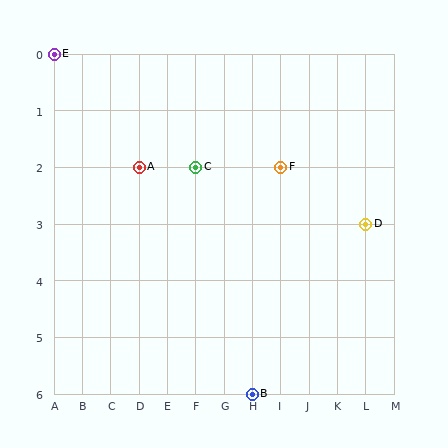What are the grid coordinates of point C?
Point C is at grid coordinates (F, 2).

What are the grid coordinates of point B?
Point B is at grid coordinates (H, 6).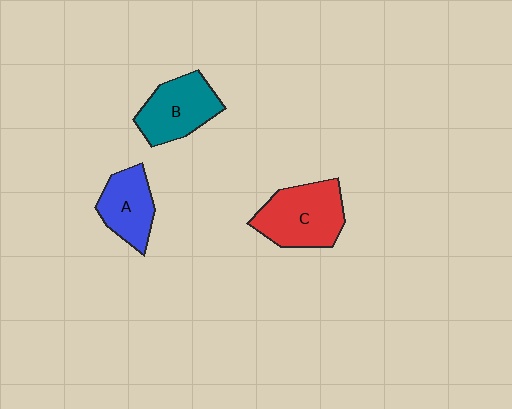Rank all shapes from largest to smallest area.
From largest to smallest: C (red), B (teal), A (blue).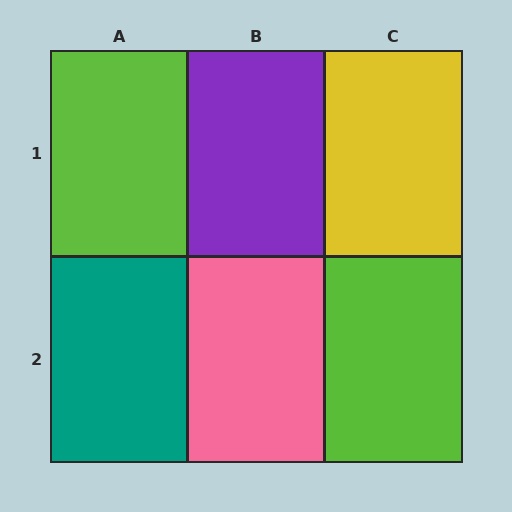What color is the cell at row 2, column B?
Pink.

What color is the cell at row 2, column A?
Teal.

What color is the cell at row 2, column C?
Lime.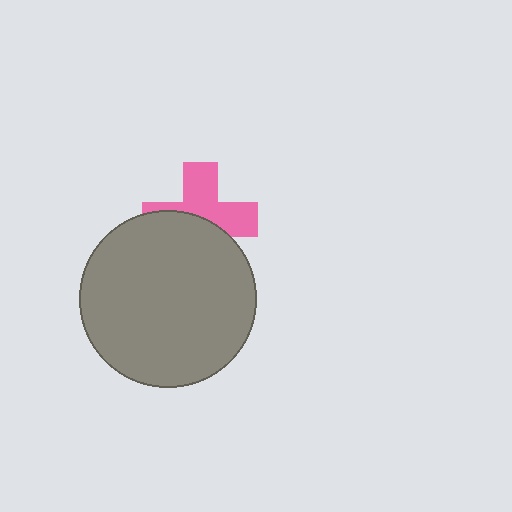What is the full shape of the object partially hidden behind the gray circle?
The partially hidden object is a pink cross.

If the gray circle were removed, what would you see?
You would see the complete pink cross.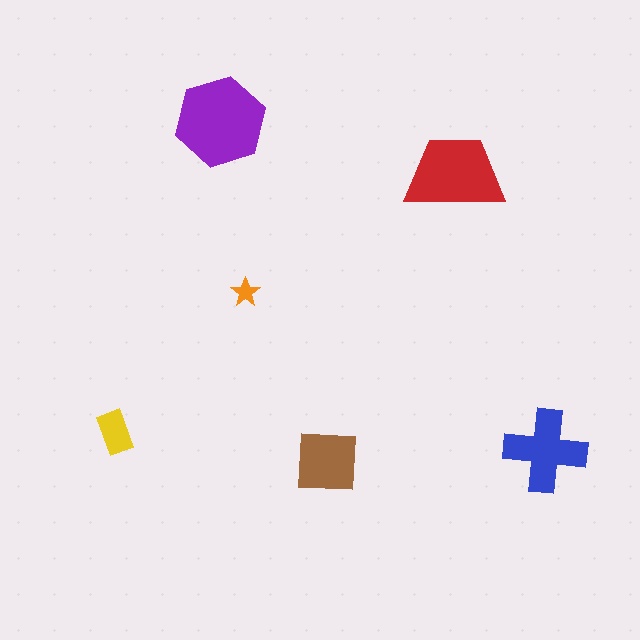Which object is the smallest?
The orange star.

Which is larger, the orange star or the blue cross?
The blue cross.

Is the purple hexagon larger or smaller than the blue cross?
Larger.